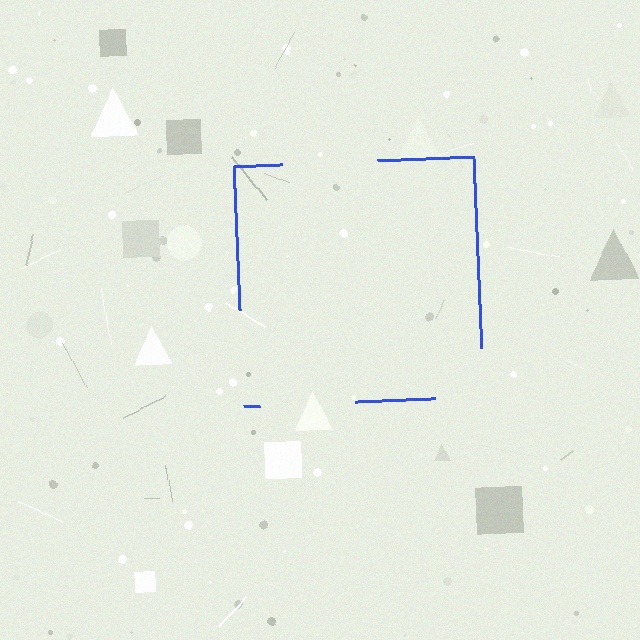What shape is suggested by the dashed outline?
The dashed outline suggests a square.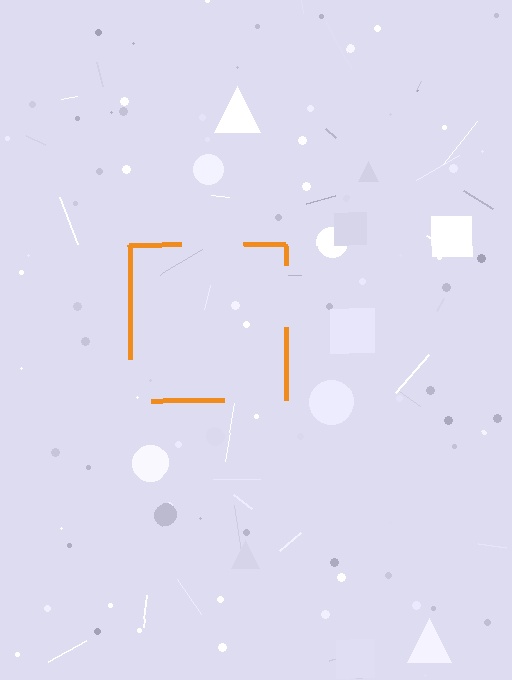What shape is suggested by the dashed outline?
The dashed outline suggests a square.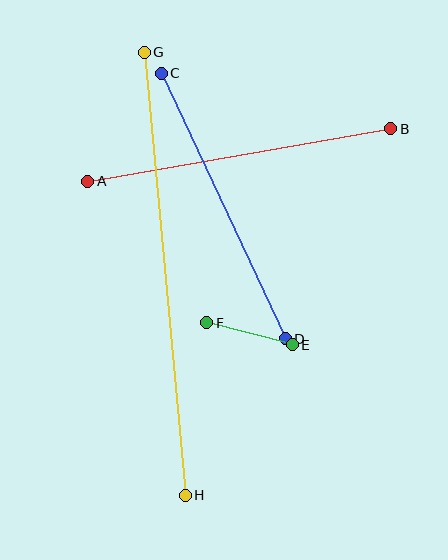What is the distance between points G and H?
The distance is approximately 445 pixels.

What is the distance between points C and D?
The distance is approximately 293 pixels.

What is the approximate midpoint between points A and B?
The midpoint is at approximately (239, 155) pixels.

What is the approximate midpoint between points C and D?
The midpoint is at approximately (223, 206) pixels.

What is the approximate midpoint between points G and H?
The midpoint is at approximately (165, 274) pixels.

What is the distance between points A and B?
The distance is approximately 308 pixels.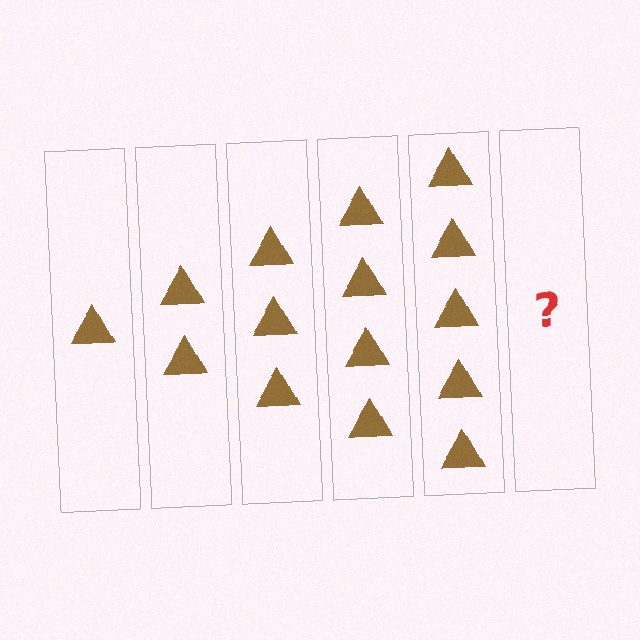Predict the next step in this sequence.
The next step is 6 triangles.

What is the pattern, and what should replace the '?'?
The pattern is that each step adds one more triangle. The '?' should be 6 triangles.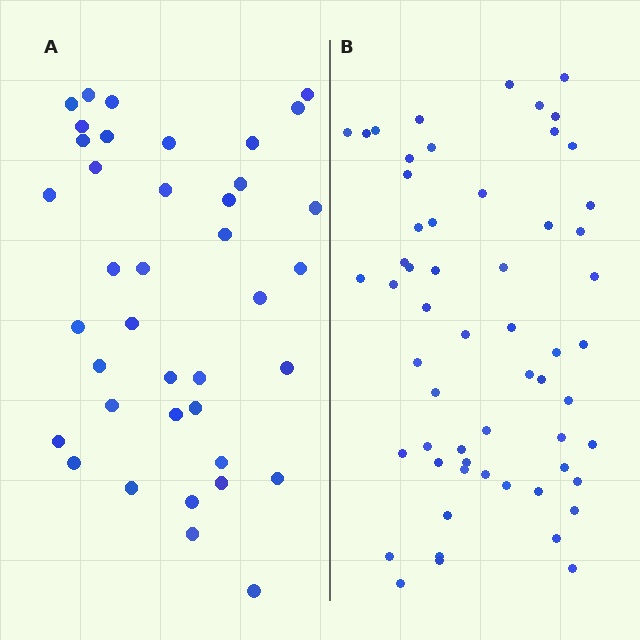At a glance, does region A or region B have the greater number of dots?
Region B (the right region) has more dots.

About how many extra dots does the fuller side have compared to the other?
Region B has approximately 20 more dots than region A.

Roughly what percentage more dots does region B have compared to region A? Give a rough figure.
About 50% more.